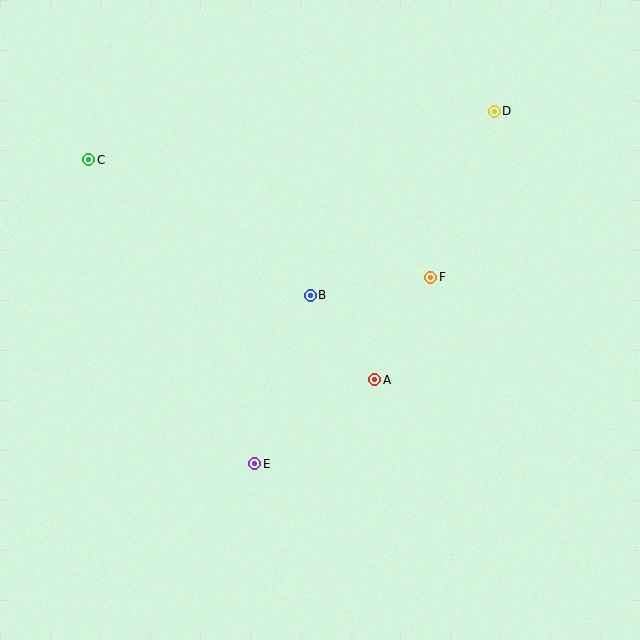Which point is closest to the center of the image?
Point B at (310, 295) is closest to the center.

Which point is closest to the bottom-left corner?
Point E is closest to the bottom-left corner.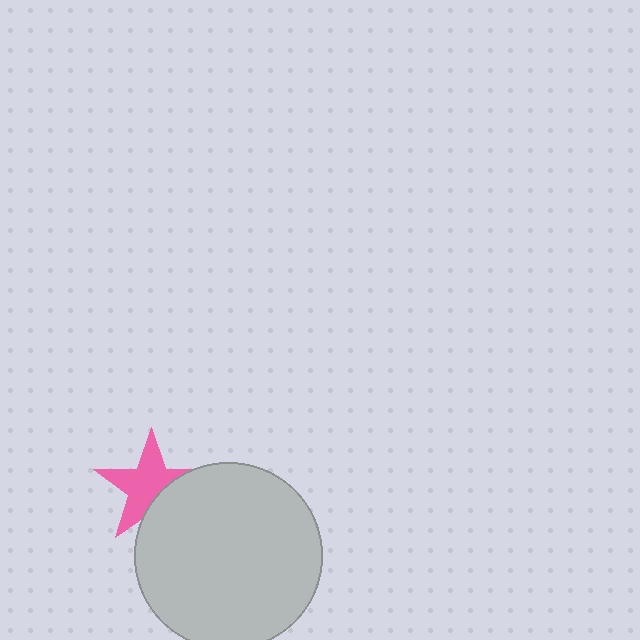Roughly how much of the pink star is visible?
Most of it is visible (roughly 68%).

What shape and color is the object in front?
The object in front is a light gray circle.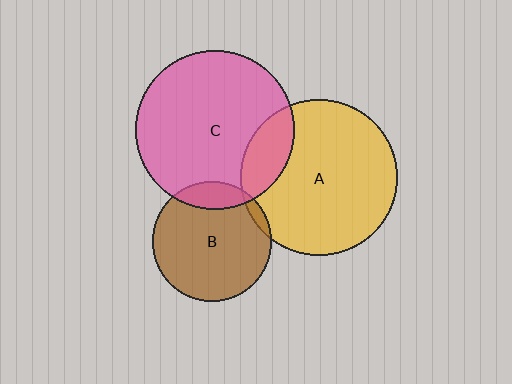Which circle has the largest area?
Circle C (pink).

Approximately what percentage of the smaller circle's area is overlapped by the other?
Approximately 15%.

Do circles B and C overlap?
Yes.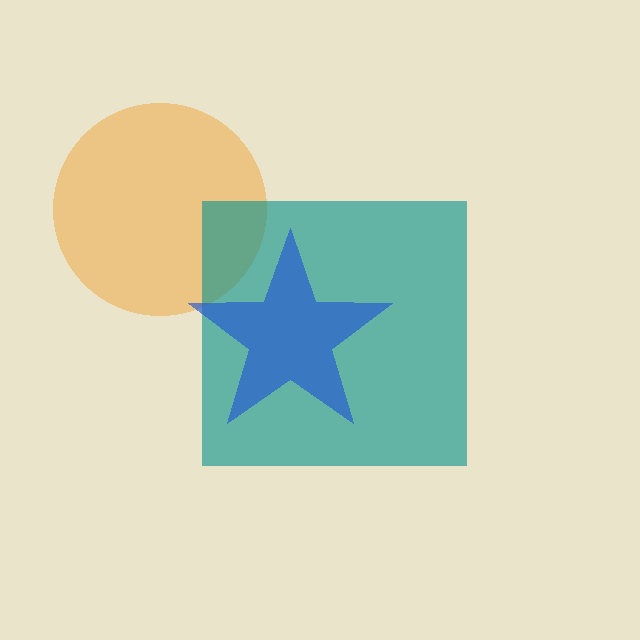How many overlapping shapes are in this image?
There are 3 overlapping shapes in the image.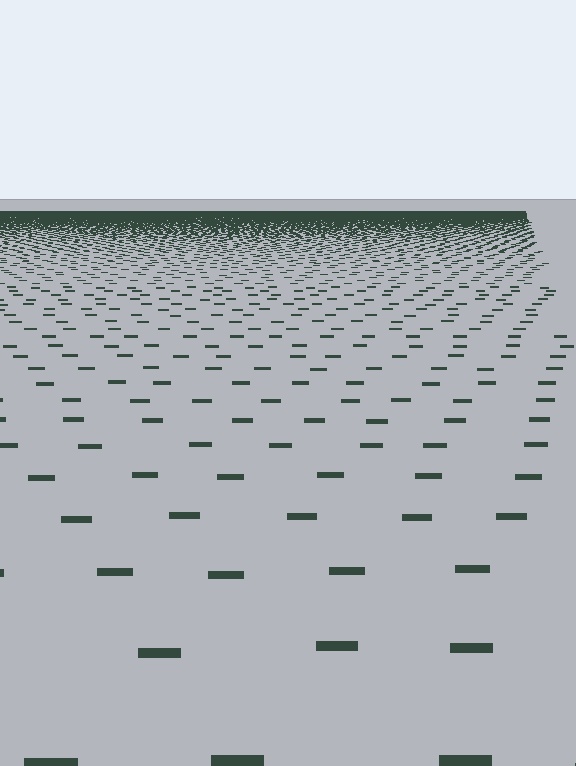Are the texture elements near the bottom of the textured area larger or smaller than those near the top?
Larger. Near the bottom, elements are closer to the viewer and appear at a bigger on-screen size.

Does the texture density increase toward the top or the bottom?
Density increases toward the top.